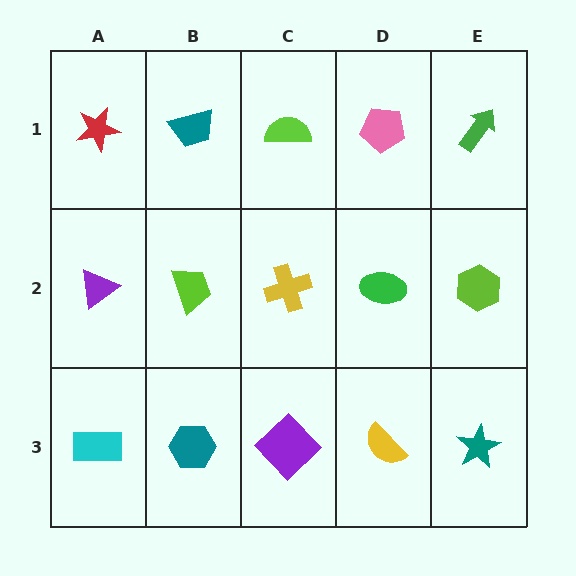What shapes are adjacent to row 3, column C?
A yellow cross (row 2, column C), a teal hexagon (row 3, column B), a yellow semicircle (row 3, column D).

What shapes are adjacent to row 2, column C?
A lime semicircle (row 1, column C), a purple diamond (row 3, column C), a lime trapezoid (row 2, column B), a green ellipse (row 2, column D).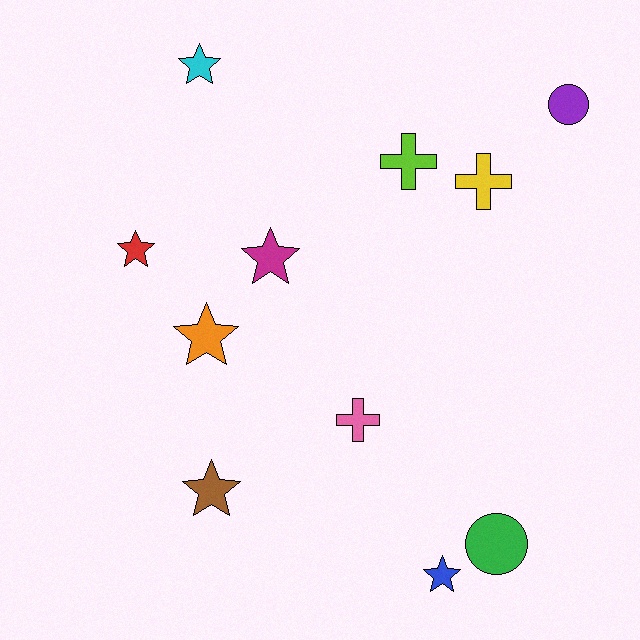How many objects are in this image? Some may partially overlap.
There are 11 objects.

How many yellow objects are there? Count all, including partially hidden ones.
There is 1 yellow object.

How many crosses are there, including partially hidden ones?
There are 3 crosses.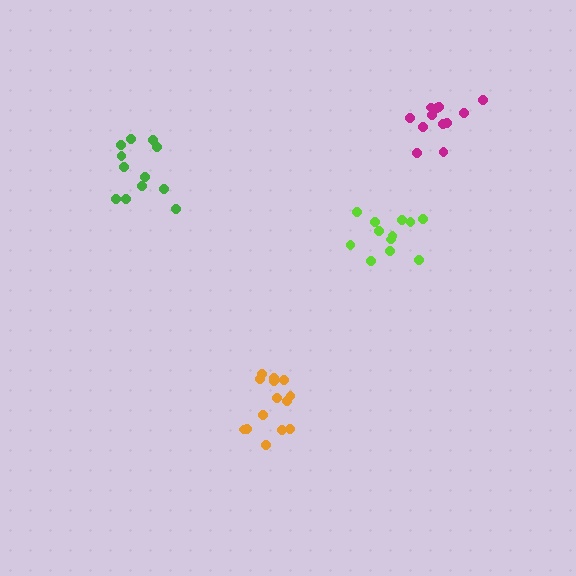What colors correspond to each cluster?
The clusters are colored: lime, green, magenta, orange.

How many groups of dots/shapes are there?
There are 4 groups.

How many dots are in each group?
Group 1: 12 dots, Group 2: 12 dots, Group 3: 12 dots, Group 4: 14 dots (50 total).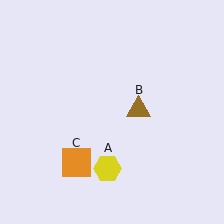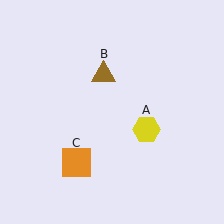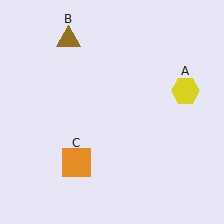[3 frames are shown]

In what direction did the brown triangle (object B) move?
The brown triangle (object B) moved up and to the left.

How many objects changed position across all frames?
2 objects changed position: yellow hexagon (object A), brown triangle (object B).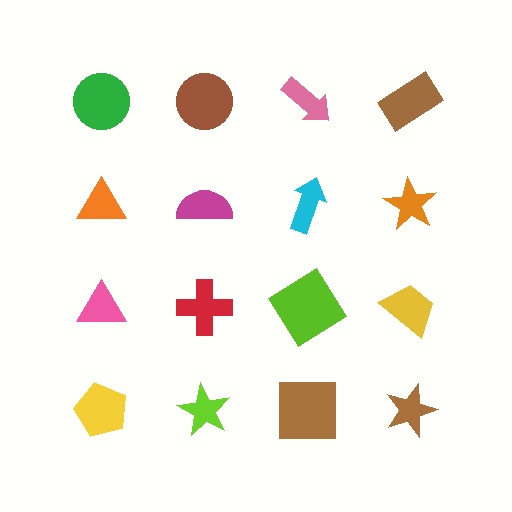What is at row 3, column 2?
A red cross.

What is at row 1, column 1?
A green circle.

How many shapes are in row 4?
4 shapes.